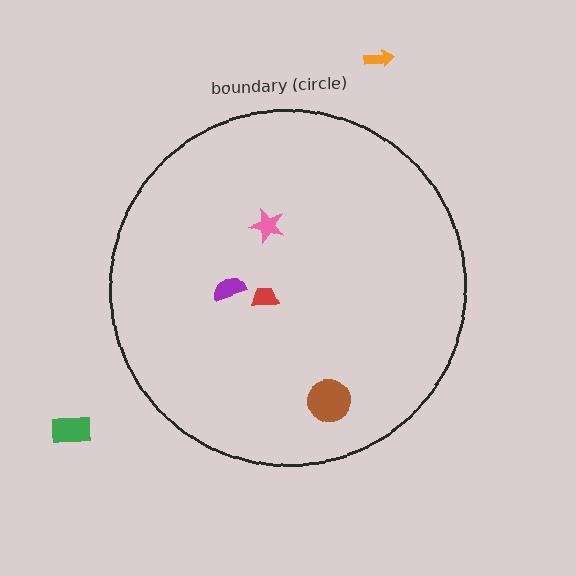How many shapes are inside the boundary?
4 inside, 2 outside.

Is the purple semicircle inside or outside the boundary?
Inside.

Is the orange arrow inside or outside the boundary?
Outside.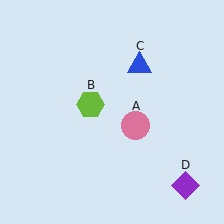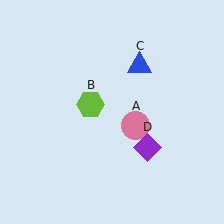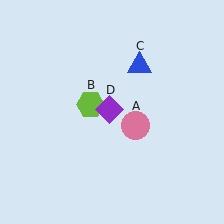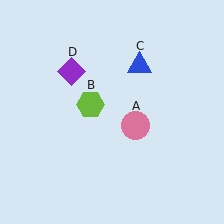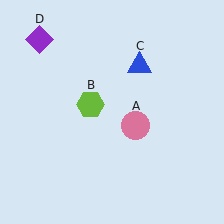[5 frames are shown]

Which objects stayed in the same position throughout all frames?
Pink circle (object A) and lime hexagon (object B) and blue triangle (object C) remained stationary.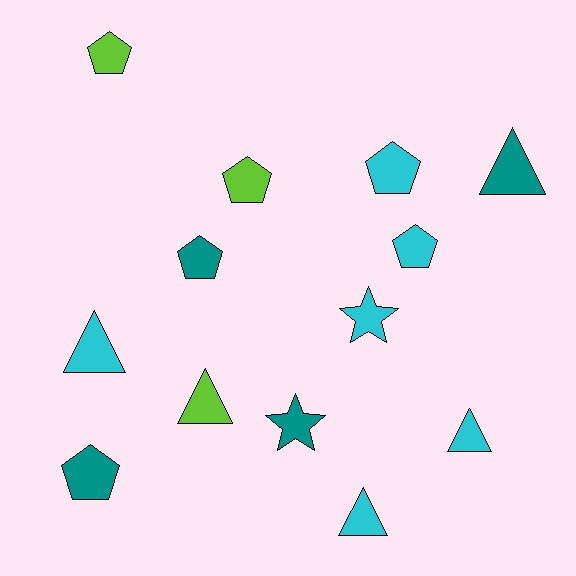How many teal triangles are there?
There is 1 teal triangle.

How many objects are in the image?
There are 13 objects.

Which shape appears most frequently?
Pentagon, with 6 objects.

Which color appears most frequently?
Cyan, with 6 objects.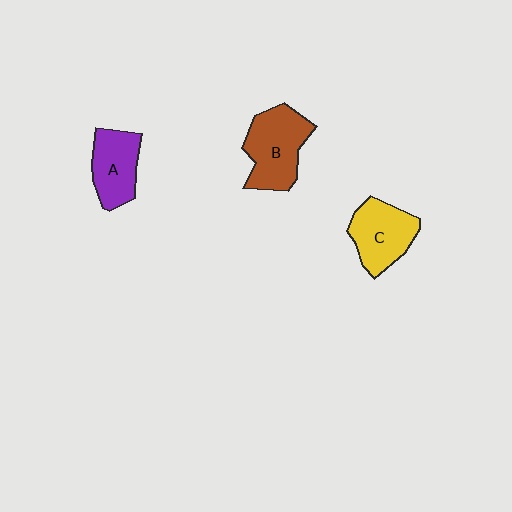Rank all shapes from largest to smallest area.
From largest to smallest: B (brown), C (yellow), A (purple).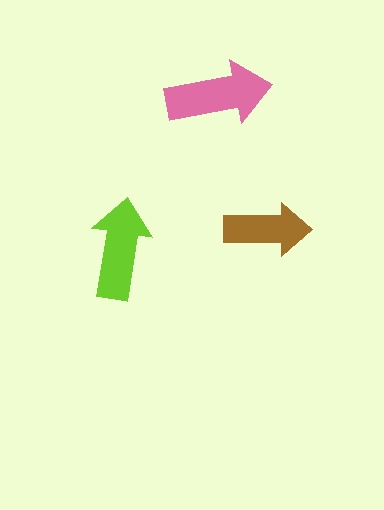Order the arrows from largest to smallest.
the pink one, the lime one, the brown one.